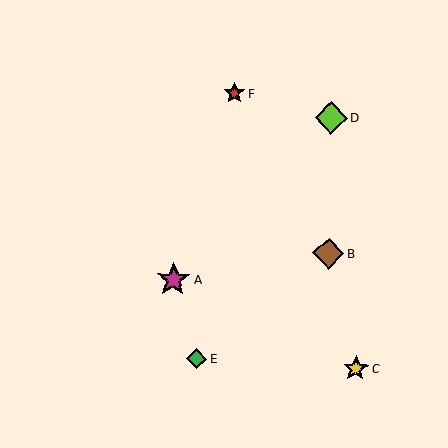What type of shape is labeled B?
Shape B is a brown diamond.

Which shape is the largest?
The magenta star (labeled A) is the largest.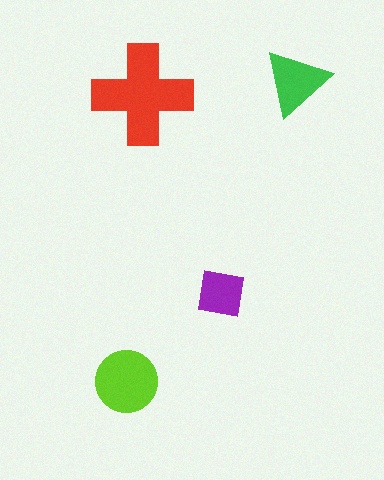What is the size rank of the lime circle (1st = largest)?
2nd.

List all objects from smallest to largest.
The purple square, the green triangle, the lime circle, the red cross.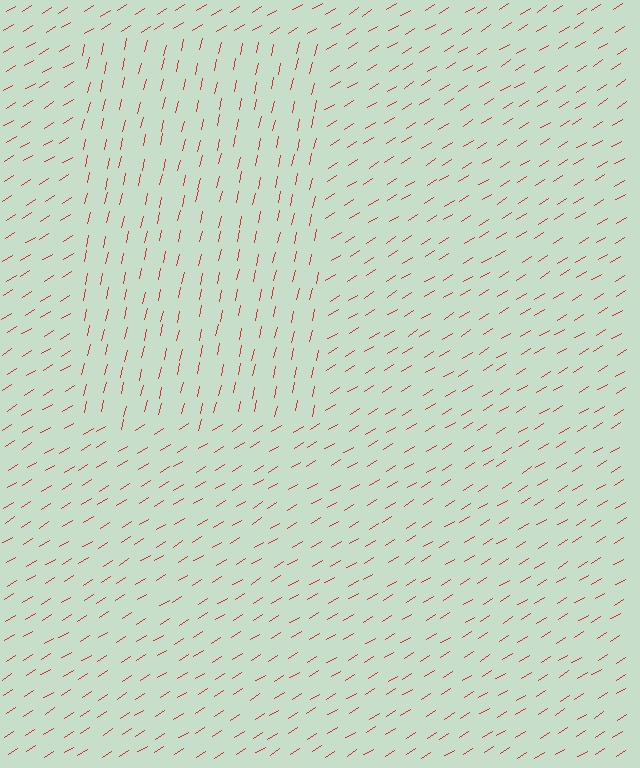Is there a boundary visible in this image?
Yes, there is a texture boundary formed by a change in line orientation.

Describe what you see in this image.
The image is filled with small red line segments. A rectangle region in the image has lines oriented differently from the surrounding lines, creating a visible texture boundary.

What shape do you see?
I see a rectangle.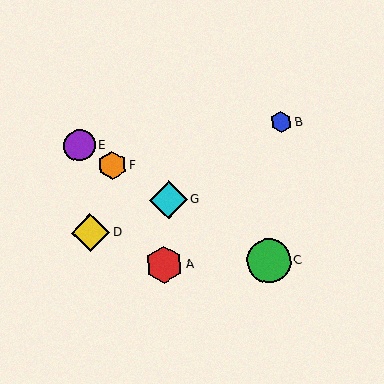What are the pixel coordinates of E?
Object E is at (80, 145).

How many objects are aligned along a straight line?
4 objects (C, E, F, G) are aligned along a straight line.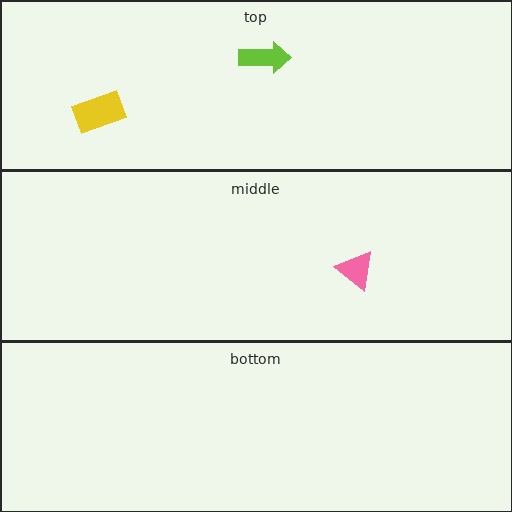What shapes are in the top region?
The lime arrow, the yellow rectangle.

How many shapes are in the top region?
2.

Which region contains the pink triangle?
The middle region.